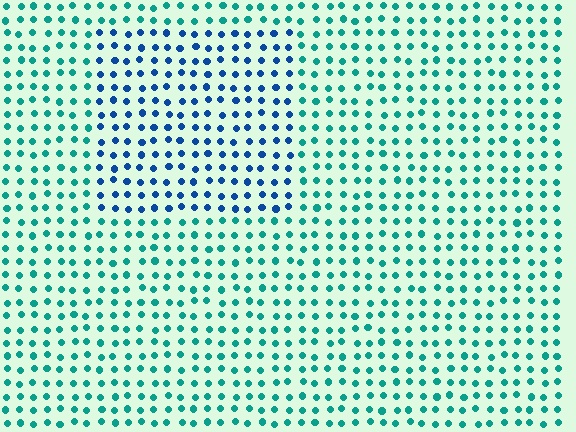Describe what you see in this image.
The image is filled with small teal elements in a uniform arrangement. A rectangle-shaped region is visible where the elements are tinted to a slightly different hue, forming a subtle color boundary.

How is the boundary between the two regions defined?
The boundary is defined purely by a slight shift in hue (about 43 degrees). Spacing, size, and orientation are identical on both sides.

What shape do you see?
I see a rectangle.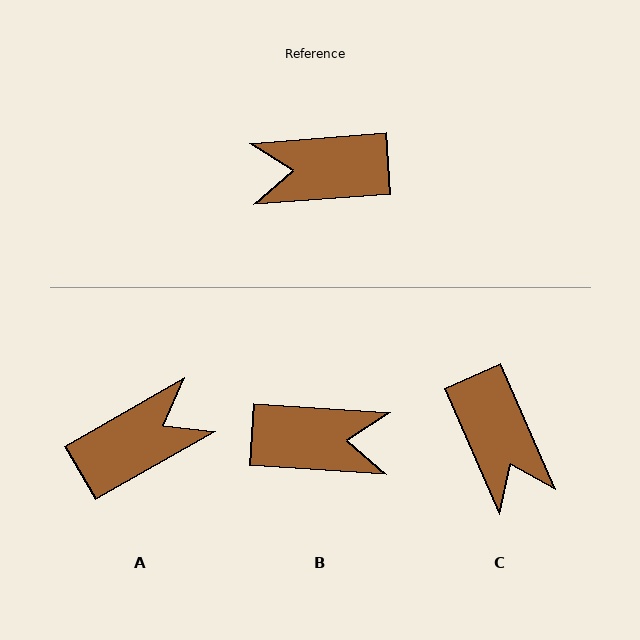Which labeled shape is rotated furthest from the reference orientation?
B, about 172 degrees away.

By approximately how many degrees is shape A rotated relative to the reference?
Approximately 155 degrees clockwise.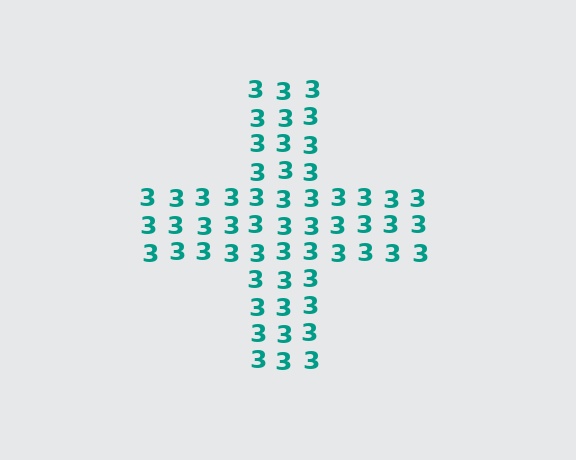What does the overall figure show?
The overall figure shows a cross.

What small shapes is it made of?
It is made of small digit 3's.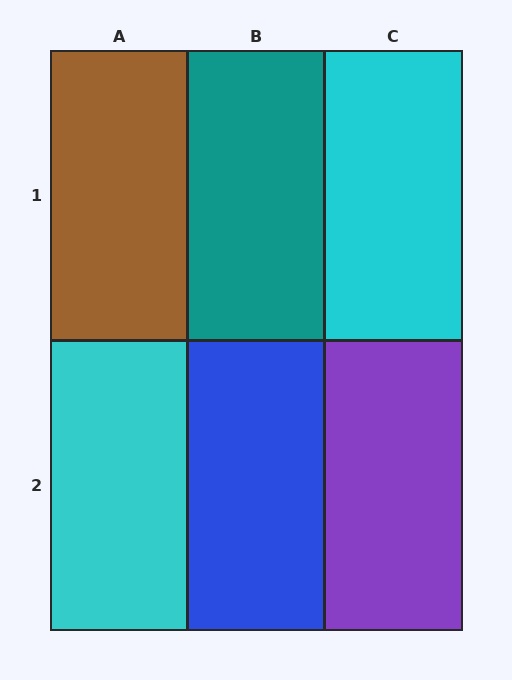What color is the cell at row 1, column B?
Teal.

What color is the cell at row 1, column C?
Cyan.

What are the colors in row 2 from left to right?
Cyan, blue, purple.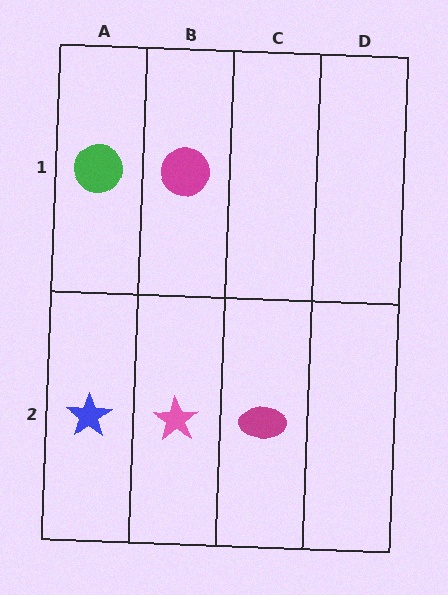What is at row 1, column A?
A green circle.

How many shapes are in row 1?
2 shapes.